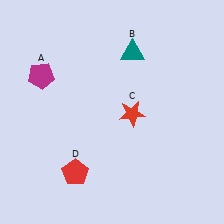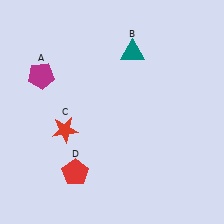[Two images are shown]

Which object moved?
The red star (C) moved left.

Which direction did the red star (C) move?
The red star (C) moved left.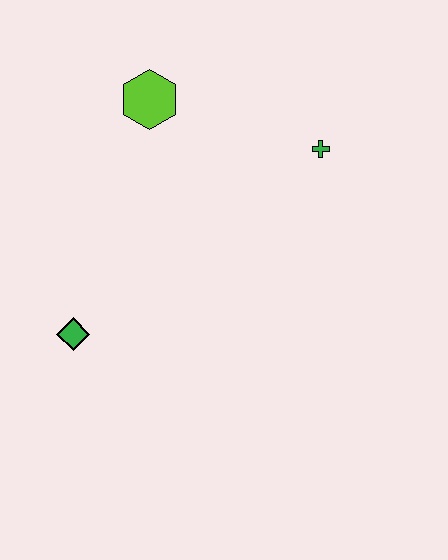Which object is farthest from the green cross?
The green diamond is farthest from the green cross.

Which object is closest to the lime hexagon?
The green cross is closest to the lime hexagon.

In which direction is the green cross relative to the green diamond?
The green cross is to the right of the green diamond.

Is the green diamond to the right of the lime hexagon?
No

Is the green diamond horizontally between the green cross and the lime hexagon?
No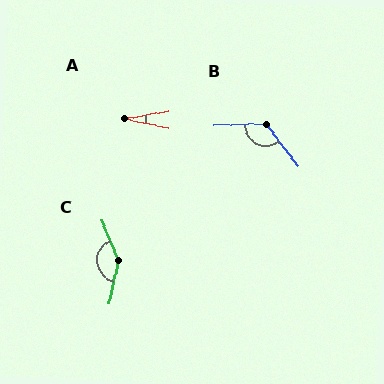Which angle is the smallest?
A, at approximately 22 degrees.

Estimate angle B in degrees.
Approximately 125 degrees.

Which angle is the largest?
C, at approximately 145 degrees.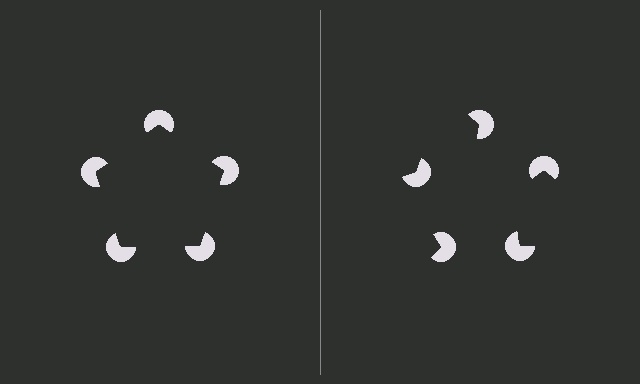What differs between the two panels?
The pac-man discs are positioned identically on both sides; only the wedge orientations differ. On the left they align to a pentagon; on the right they are misaligned.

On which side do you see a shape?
An illusory pentagon appears on the left side. On the right side the wedge cuts are rotated, so no coherent shape forms.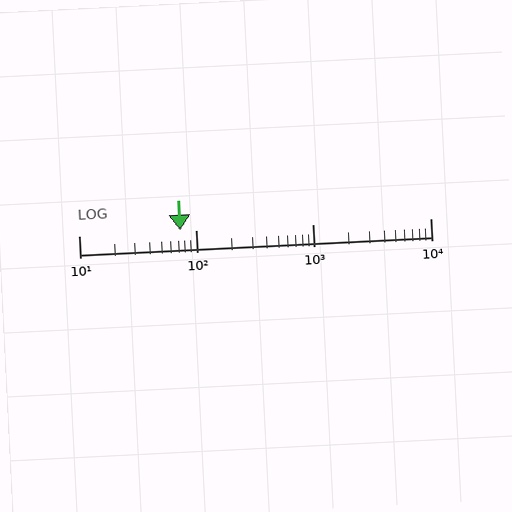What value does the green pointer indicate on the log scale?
The pointer indicates approximately 74.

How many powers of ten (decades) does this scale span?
The scale spans 3 decades, from 10 to 10000.